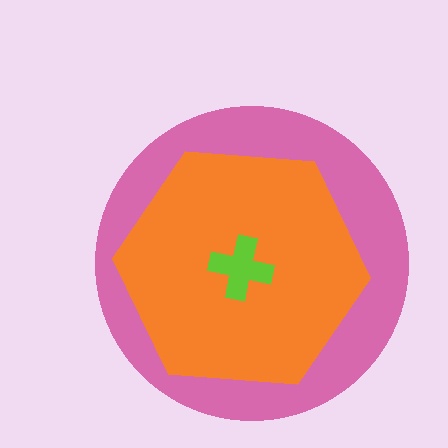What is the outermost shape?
The pink circle.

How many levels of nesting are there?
3.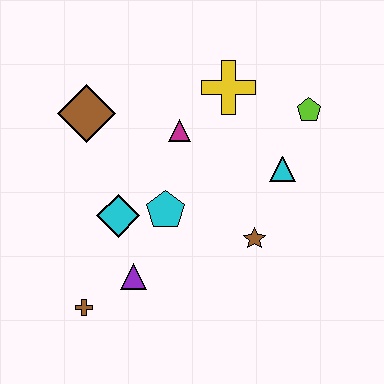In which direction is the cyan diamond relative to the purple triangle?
The cyan diamond is above the purple triangle.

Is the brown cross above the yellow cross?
No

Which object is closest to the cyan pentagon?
The cyan diamond is closest to the cyan pentagon.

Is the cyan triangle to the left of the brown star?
No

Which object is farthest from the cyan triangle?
The brown cross is farthest from the cyan triangle.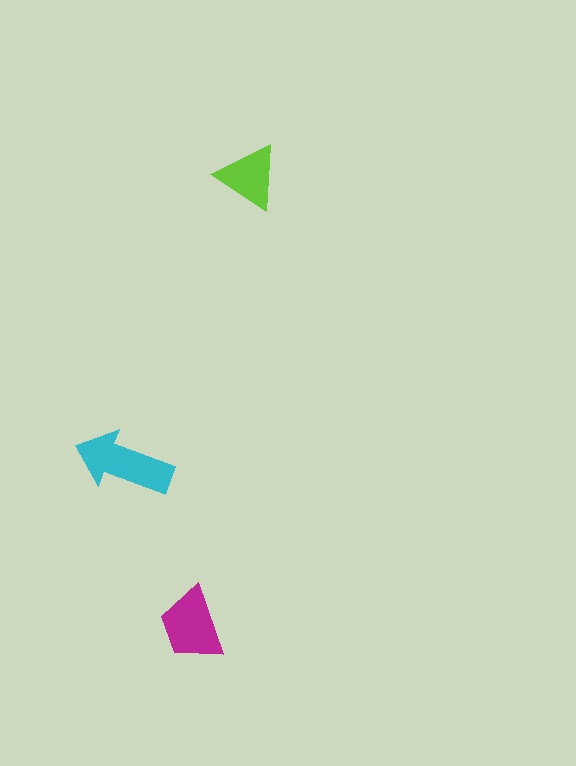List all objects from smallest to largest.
The lime triangle, the magenta trapezoid, the cyan arrow.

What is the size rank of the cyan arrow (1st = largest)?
1st.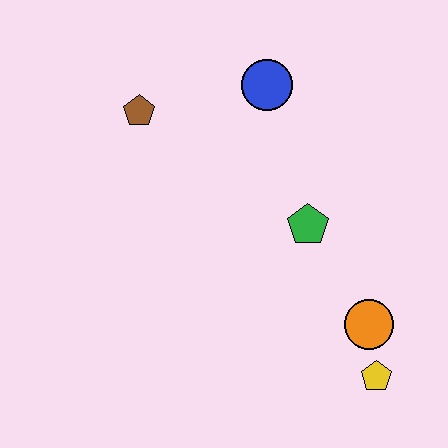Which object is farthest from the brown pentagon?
The yellow pentagon is farthest from the brown pentagon.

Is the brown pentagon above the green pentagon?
Yes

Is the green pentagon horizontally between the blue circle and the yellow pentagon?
Yes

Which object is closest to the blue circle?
The brown pentagon is closest to the blue circle.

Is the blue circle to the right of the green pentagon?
No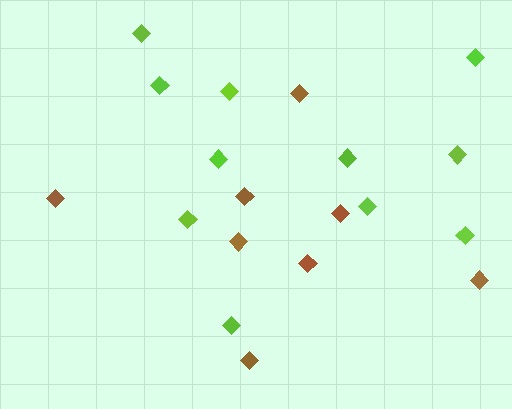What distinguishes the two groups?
There are 2 groups: one group of brown diamonds (8) and one group of lime diamonds (11).